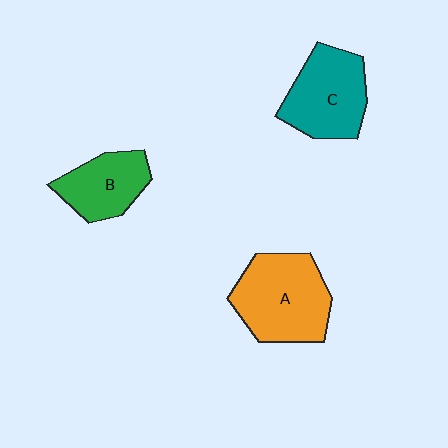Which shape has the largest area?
Shape A (orange).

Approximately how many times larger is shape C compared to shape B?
Approximately 1.3 times.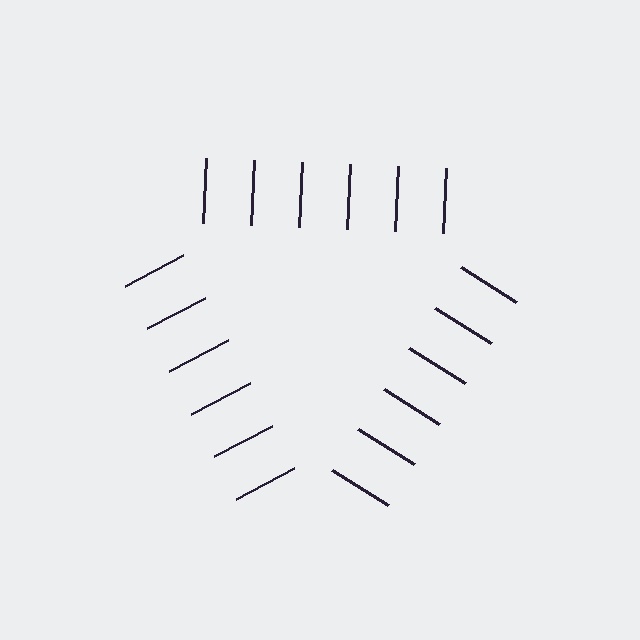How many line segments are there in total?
18 — 6 along each of the 3 edges.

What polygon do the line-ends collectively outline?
An illusory triangle — the line segments terminate on its edges but no continuous stroke is drawn.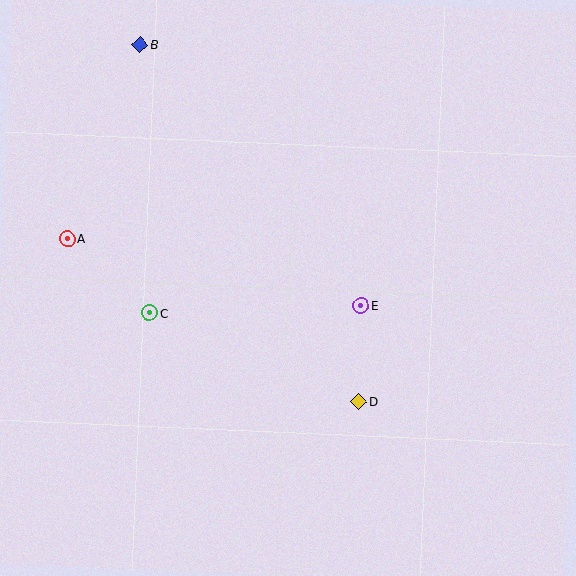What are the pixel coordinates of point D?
Point D is at (359, 402).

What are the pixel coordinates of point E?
Point E is at (361, 305).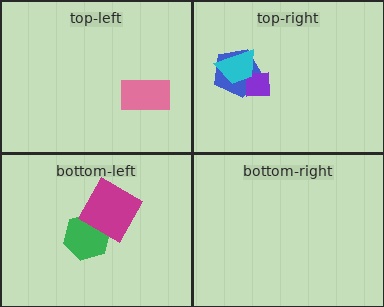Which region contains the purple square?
The top-right region.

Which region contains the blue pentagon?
The top-right region.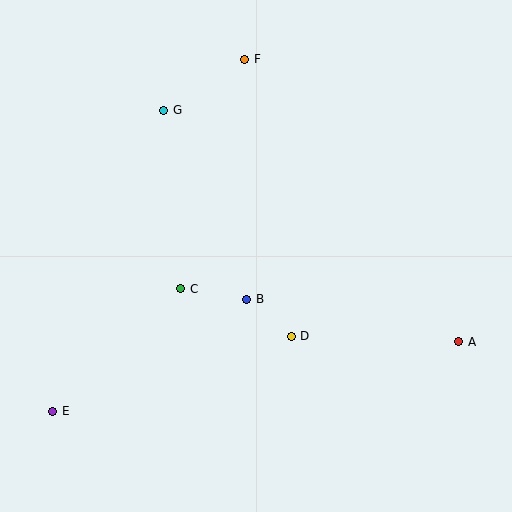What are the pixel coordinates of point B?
Point B is at (247, 299).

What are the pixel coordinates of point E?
Point E is at (53, 411).